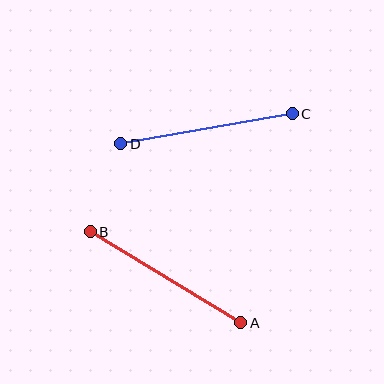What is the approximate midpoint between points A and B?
The midpoint is at approximately (166, 277) pixels.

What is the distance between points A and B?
The distance is approximately 176 pixels.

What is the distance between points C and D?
The distance is approximately 174 pixels.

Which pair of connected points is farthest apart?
Points A and B are farthest apart.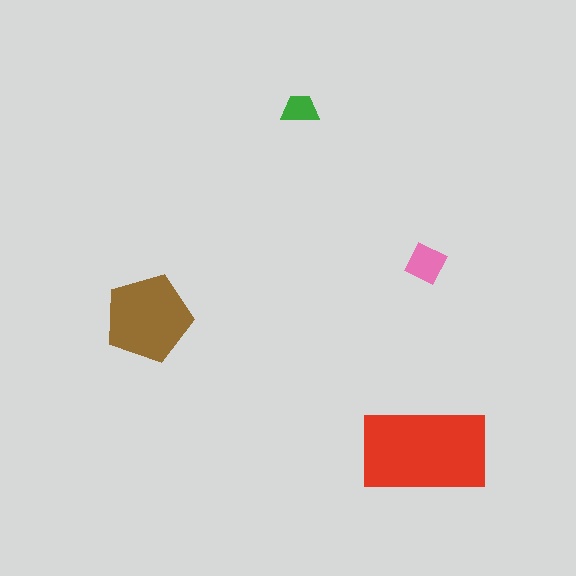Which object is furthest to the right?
The pink square is rightmost.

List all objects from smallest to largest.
The green trapezoid, the pink square, the brown pentagon, the red rectangle.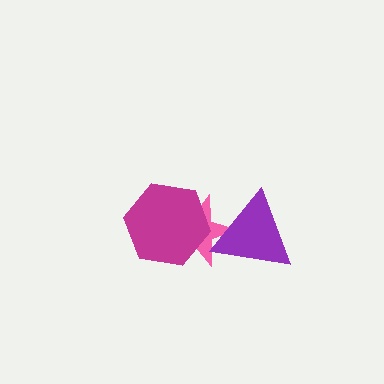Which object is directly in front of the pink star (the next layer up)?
The purple triangle is directly in front of the pink star.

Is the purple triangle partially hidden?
No, no other shape covers it.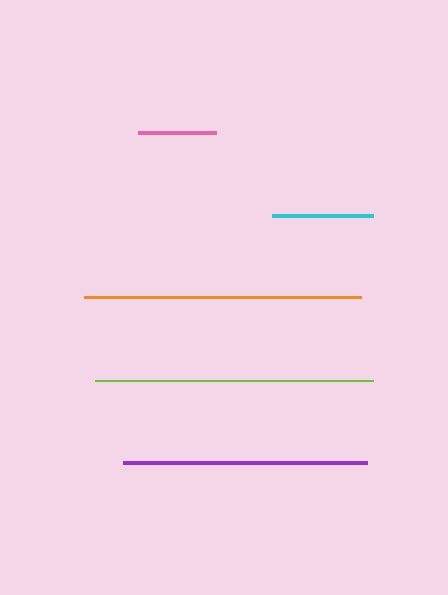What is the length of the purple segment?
The purple segment is approximately 244 pixels long.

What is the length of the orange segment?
The orange segment is approximately 277 pixels long.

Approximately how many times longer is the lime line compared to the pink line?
The lime line is approximately 3.5 times the length of the pink line.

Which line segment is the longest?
The lime line is the longest at approximately 278 pixels.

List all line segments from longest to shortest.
From longest to shortest: lime, orange, purple, cyan, pink.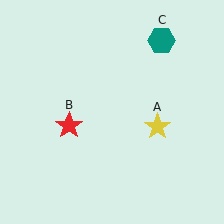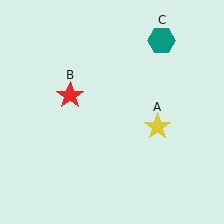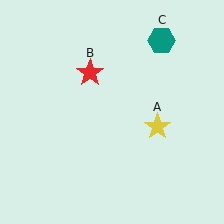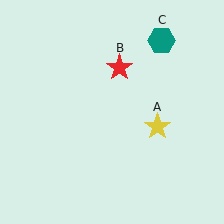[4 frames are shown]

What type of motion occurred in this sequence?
The red star (object B) rotated clockwise around the center of the scene.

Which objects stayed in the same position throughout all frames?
Yellow star (object A) and teal hexagon (object C) remained stationary.